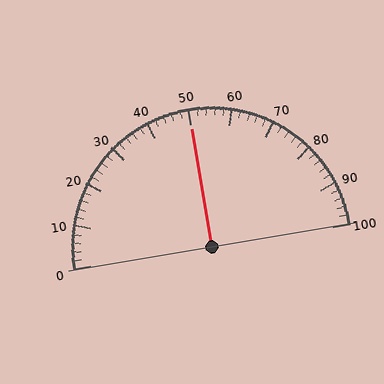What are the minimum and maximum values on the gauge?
The gauge ranges from 0 to 100.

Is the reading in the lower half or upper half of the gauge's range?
The reading is in the upper half of the range (0 to 100).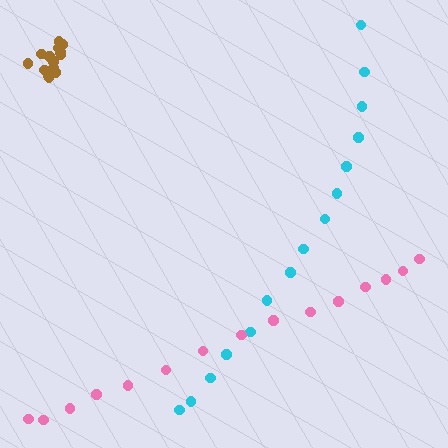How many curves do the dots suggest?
There are 3 distinct paths.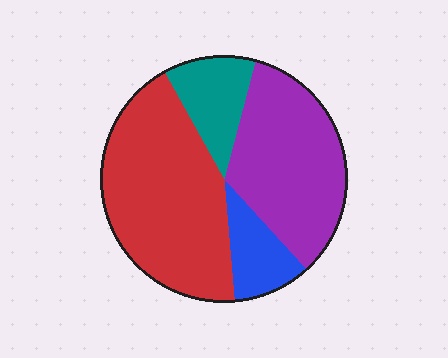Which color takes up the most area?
Red, at roughly 45%.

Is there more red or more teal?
Red.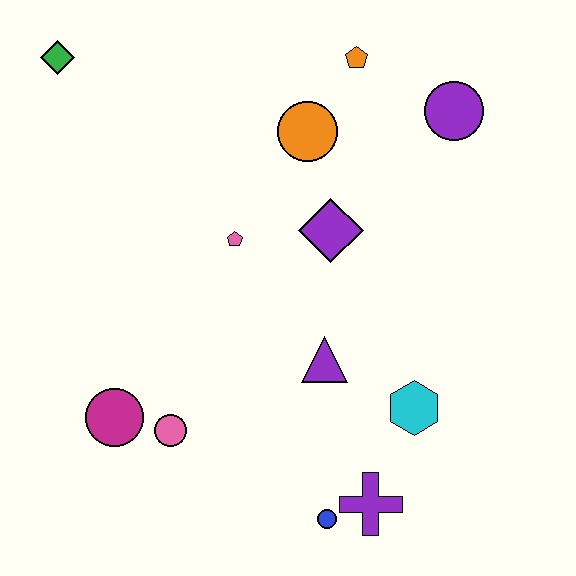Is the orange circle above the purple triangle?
Yes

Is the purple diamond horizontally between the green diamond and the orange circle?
No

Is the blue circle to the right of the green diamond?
Yes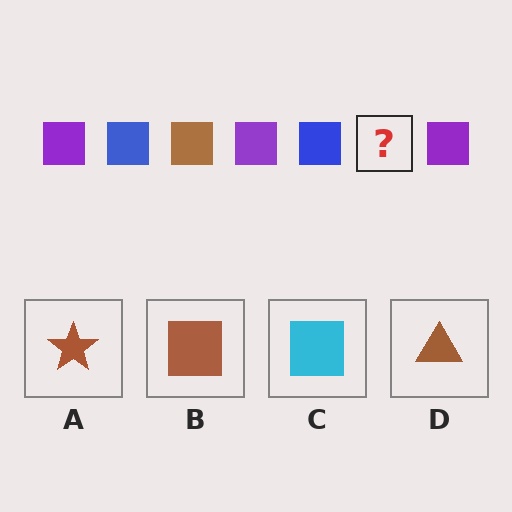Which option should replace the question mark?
Option B.